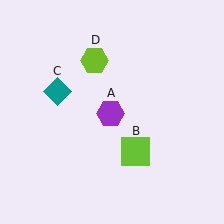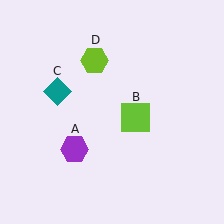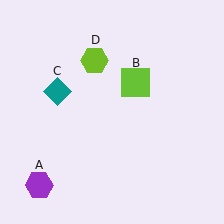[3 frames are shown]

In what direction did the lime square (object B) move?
The lime square (object B) moved up.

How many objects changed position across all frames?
2 objects changed position: purple hexagon (object A), lime square (object B).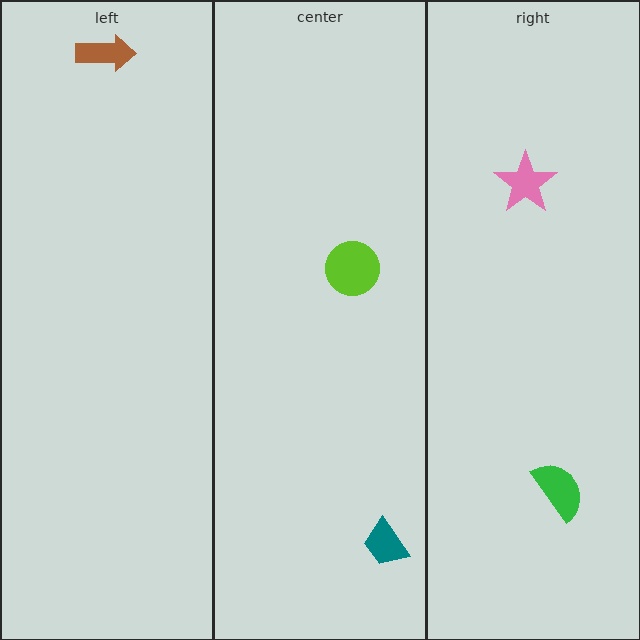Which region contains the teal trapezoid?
The center region.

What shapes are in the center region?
The lime circle, the teal trapezoid.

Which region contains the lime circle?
The center region.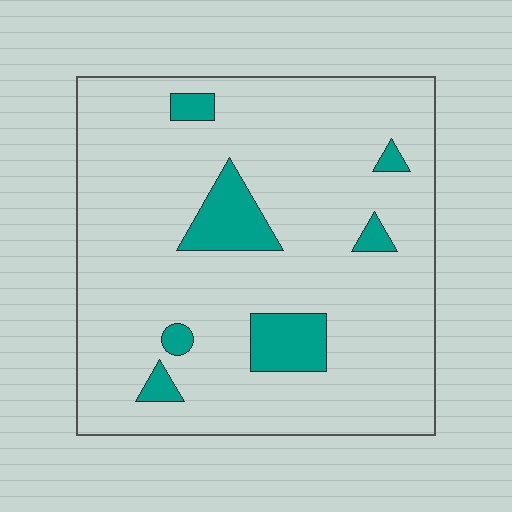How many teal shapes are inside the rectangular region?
7.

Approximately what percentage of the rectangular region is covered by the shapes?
Approximately 10%.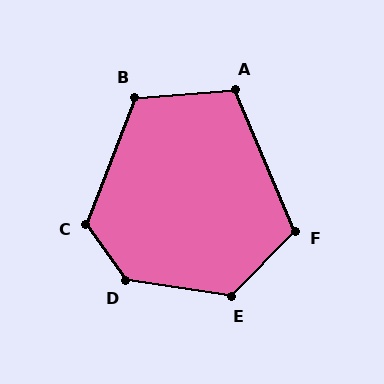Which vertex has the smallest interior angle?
A, at approximately 109 degrees.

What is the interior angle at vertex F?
Approximately 112 degrees (obtuse).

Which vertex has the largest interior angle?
D, at approximately 133 degrees.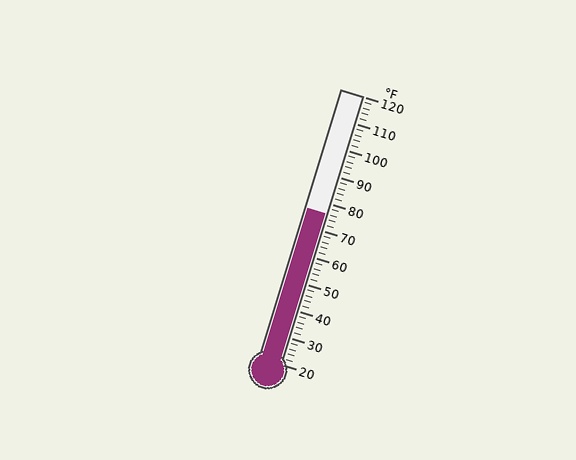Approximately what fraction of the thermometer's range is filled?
The thermometer is filled to approximately 55% of its range.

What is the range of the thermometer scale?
The thermometer scale ranges from 20°F to 120°F.